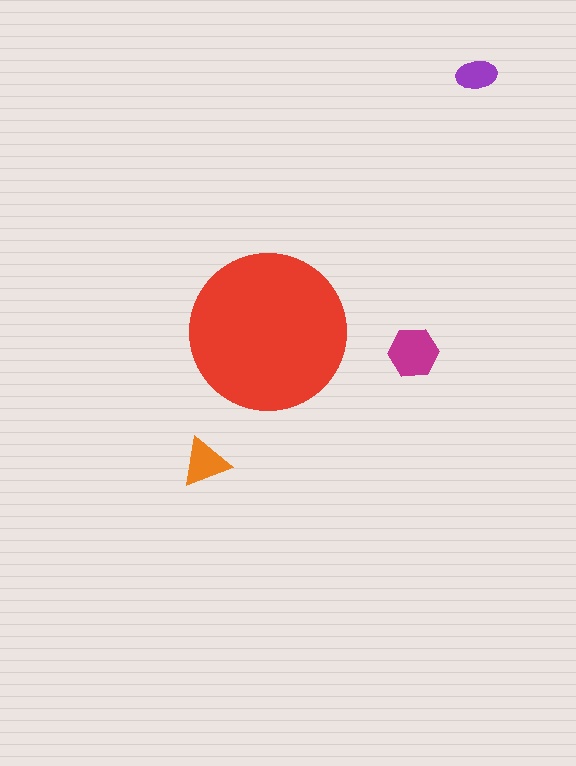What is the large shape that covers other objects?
A red circle.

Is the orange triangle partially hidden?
No, the orange triangle is fully visible.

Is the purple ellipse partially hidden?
No, the purple ellipse is fully visible.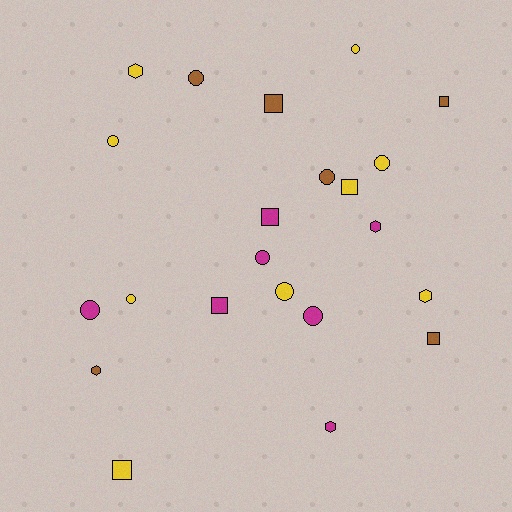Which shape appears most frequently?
Circle, with 10 objects.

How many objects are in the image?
There are 22 objects.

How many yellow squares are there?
There are 2 yellow squares.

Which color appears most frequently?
Yellow, with 9 objects.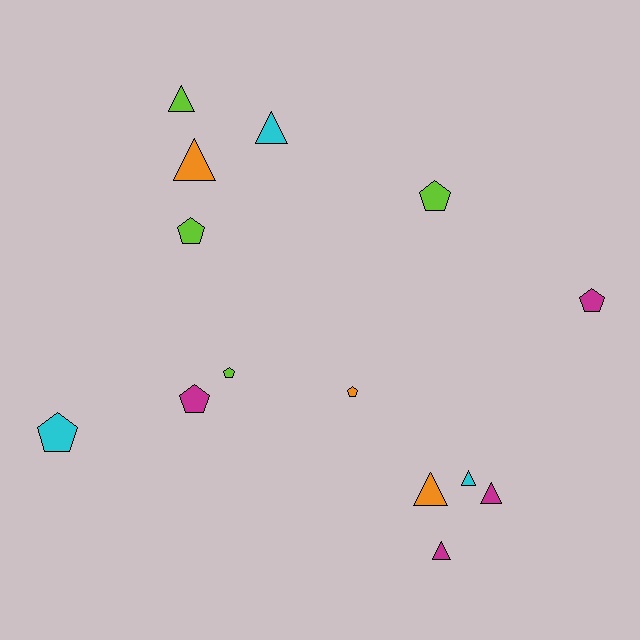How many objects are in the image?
There are 14 objects.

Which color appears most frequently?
Lime, with 4 objects.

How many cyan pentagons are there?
There is 1 cyan pentagon.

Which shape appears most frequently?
Pentagon, with 7 objects.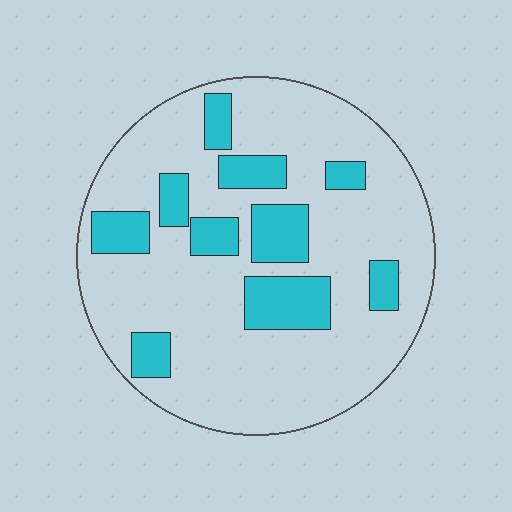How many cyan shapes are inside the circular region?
10.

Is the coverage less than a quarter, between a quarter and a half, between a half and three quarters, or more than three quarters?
Less than a quarter.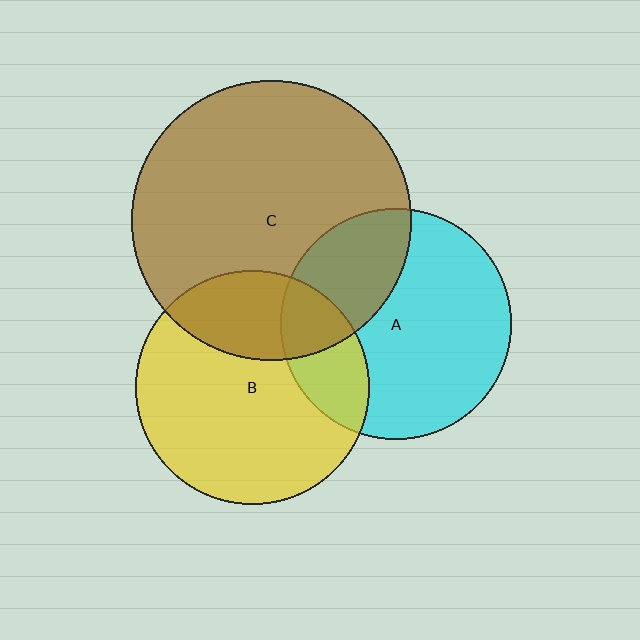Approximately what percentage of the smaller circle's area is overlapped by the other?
Approximately 20%.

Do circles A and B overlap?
Yes.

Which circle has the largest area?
Circle C (brown).